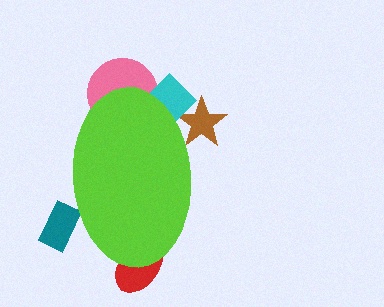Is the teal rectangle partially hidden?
Yes, the teal rectangle is partially hidden behind the lime ellipse.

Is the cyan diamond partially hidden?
Yes, the cyan diamond is partially hidden behind the lime ellipse.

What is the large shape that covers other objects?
A lime ellipse.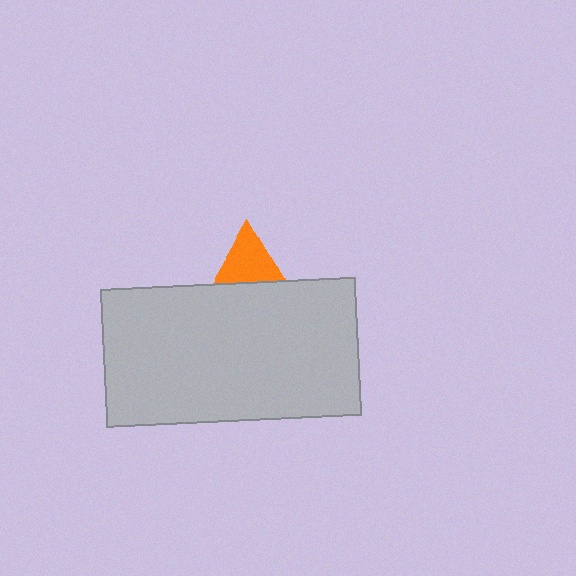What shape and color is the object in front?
The object in front is a light gray rectangle.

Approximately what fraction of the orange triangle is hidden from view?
Roughly 67% of the orange triangle is hidden behind the light gray rectangle.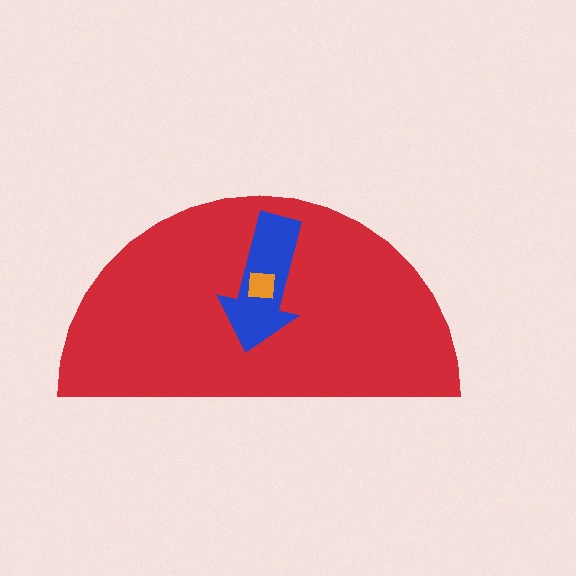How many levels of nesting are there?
3.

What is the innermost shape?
The orange square.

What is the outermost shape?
The red semicircle.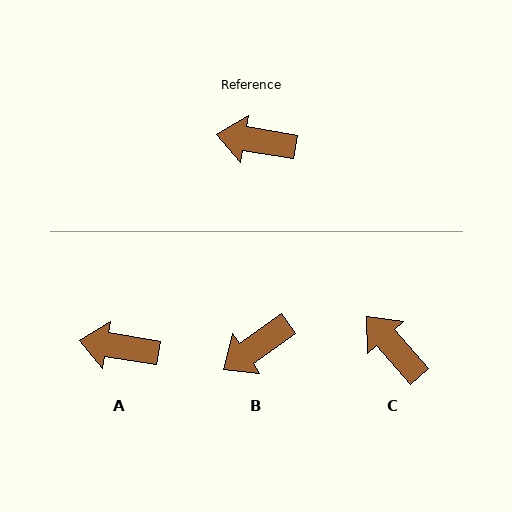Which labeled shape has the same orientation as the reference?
A.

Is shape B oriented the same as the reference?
No, it is off by about 44 degrees.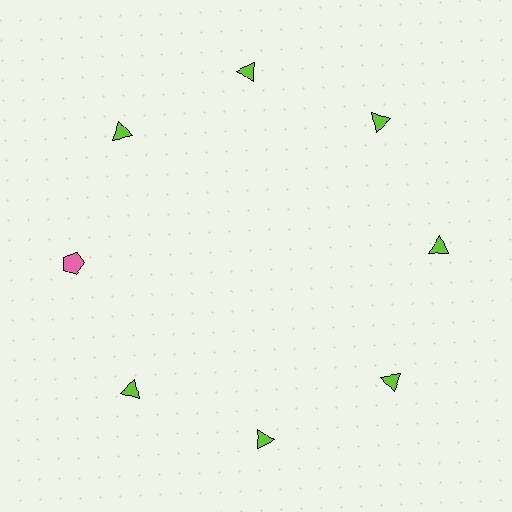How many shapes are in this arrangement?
There are 8 shapes arranged in a ring pattern.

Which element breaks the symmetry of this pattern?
The pink pentagon at roughly the 9 o'clock position breaks the symmetry. All other shapes are lime triangles.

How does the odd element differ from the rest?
It differs in both color (pink instead of lime) and shape (pentagon instead of triangle).